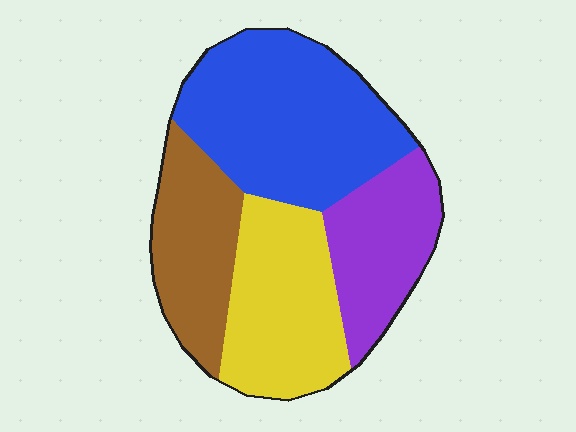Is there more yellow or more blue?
Blue.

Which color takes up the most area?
Blue, at roughly 35%.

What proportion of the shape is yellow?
Yellow covers 25% of the shape.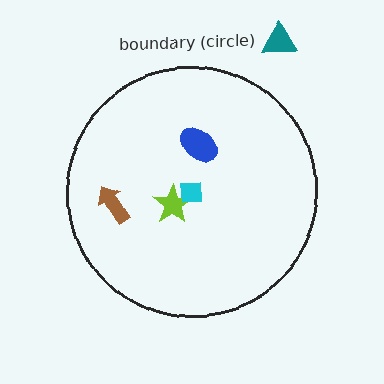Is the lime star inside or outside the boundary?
Inside.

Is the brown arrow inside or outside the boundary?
Inside.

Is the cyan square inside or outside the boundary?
Inside.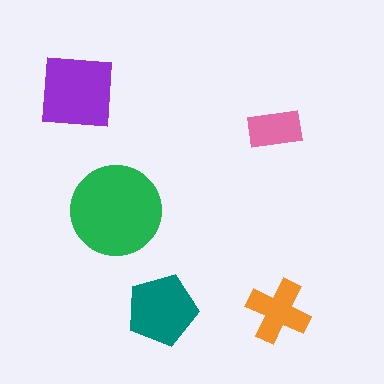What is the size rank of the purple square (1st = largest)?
2nd.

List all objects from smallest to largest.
The pink rectangle, the orange cross, the teal pentagon, the purple square, the green circle.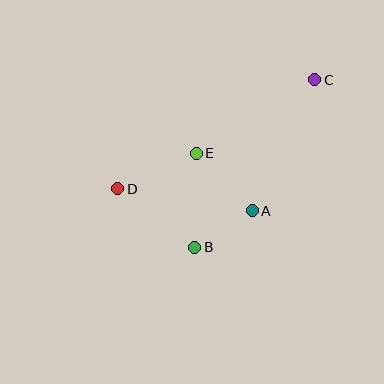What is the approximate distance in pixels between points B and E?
The distance between B and E is approximately 94 pixels.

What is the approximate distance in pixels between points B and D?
The distance between B and D is approximately 97 pixels.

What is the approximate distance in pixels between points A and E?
The distance between A and E is approximately 80 pixels.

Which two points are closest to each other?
Points A and B are closest to each other.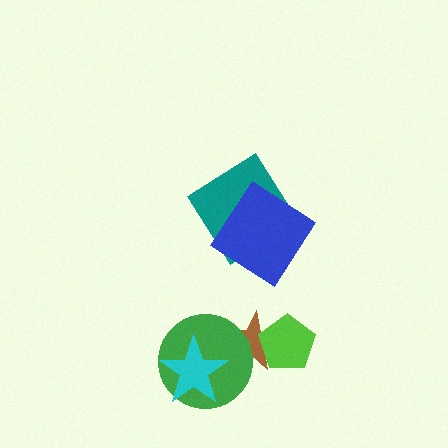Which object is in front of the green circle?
The cyan star is in front of the green circle.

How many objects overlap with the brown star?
2 objects overlap with the brown star.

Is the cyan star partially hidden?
No, no other shape covers it.